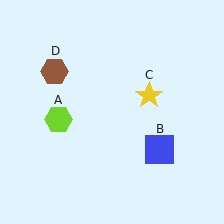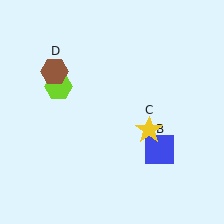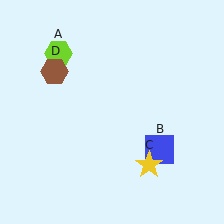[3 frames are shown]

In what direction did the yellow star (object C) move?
The yellow star (object C) moved down.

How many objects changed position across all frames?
2 objects changed position: lime hexagon (object A), yellow star (object C).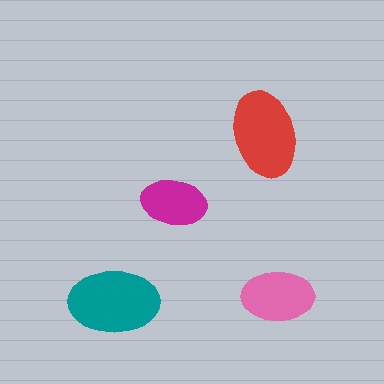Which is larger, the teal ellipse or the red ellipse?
The teal one.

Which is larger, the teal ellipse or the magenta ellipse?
The teal one.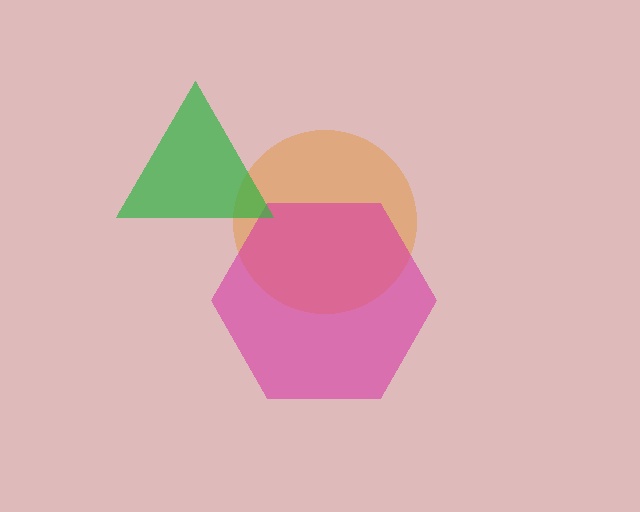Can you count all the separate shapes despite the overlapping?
Yes, there are 3 separate shapes.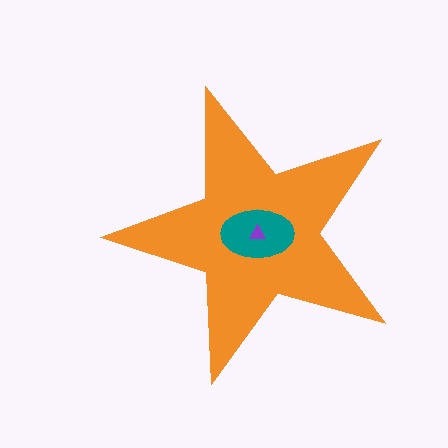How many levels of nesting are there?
3.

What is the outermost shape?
The orange star.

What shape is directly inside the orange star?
The teal ellipse.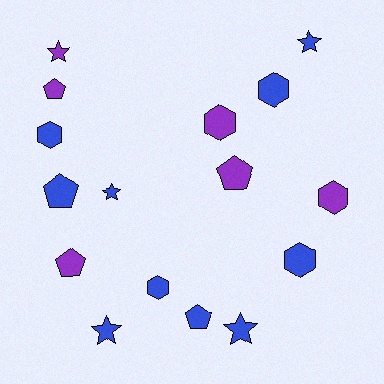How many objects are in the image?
There are 16 objects.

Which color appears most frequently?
Blue, with 10 objects.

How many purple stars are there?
There is 1 purple star.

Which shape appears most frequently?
Hexagon, with 6 objects.